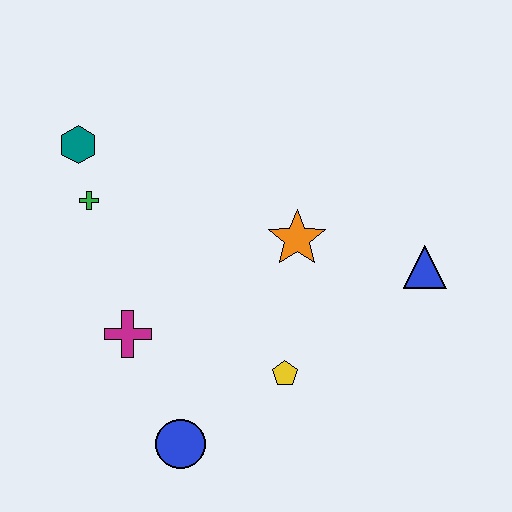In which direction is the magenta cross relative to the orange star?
The magenta cross is to the left of the orange star.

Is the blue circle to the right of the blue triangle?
No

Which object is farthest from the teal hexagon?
The blue triangle is farthest from the teal hexagon.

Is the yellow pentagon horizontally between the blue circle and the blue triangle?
Yes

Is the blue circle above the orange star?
No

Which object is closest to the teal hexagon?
The green cross is closest to the teal hexagon.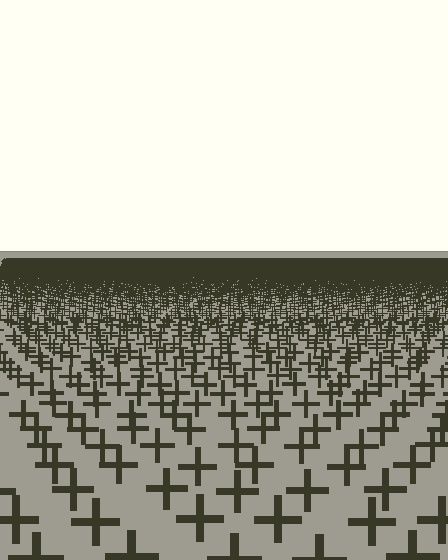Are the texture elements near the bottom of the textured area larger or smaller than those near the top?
Larger. Near the bottom, elements are closer to the viewer and appear at a bigger on-screen size.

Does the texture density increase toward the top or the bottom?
Density increases toward the top.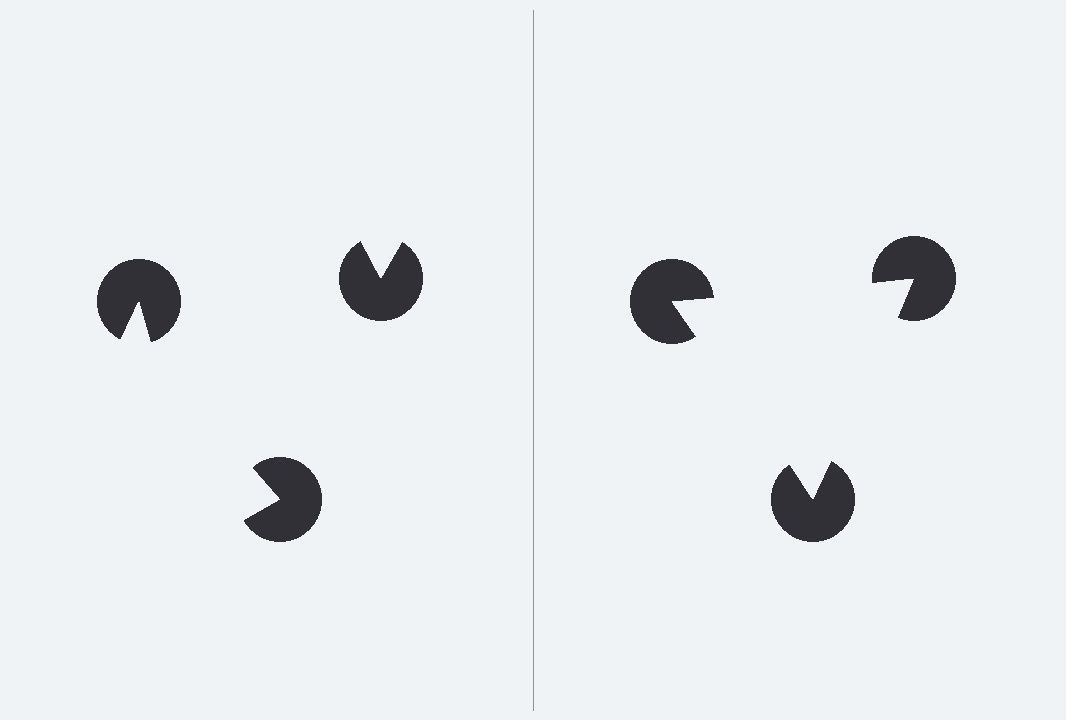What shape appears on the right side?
An illusory triangle.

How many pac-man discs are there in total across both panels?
6 — 3 on each side.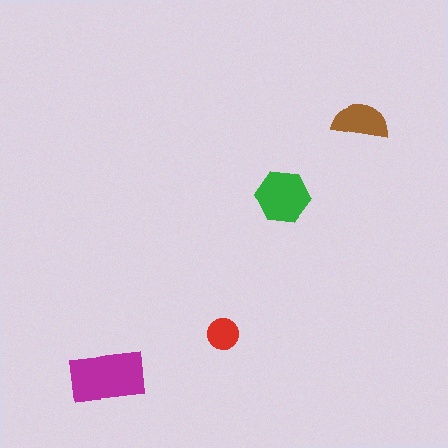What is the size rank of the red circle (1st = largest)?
4th.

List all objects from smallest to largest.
The red circle, the brown semicircle, the green hexagon, the magenta rectangle.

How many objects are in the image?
There are 4 objects in the image.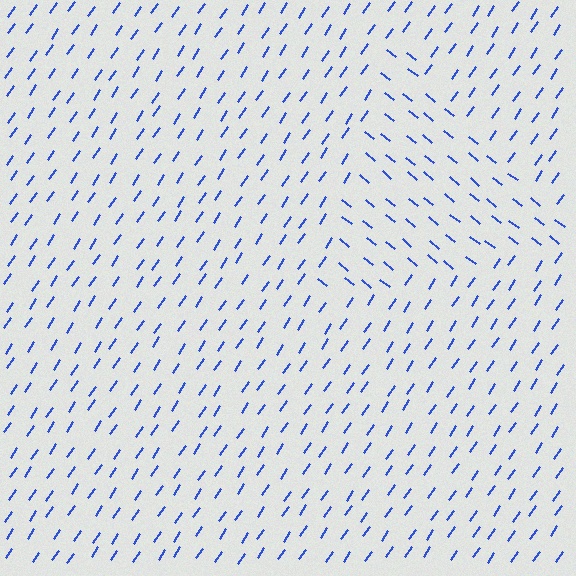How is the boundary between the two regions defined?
The boundary is defined purely by a change in line orientation (approximately 85 degrees difference). All lines are the same color and thickness.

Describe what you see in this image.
The image is filled with small blue line segments. A triangle region in the image has lines oriented differently from the surrounding lines, creating a visible texture boundary.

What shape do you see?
I see a triangle.